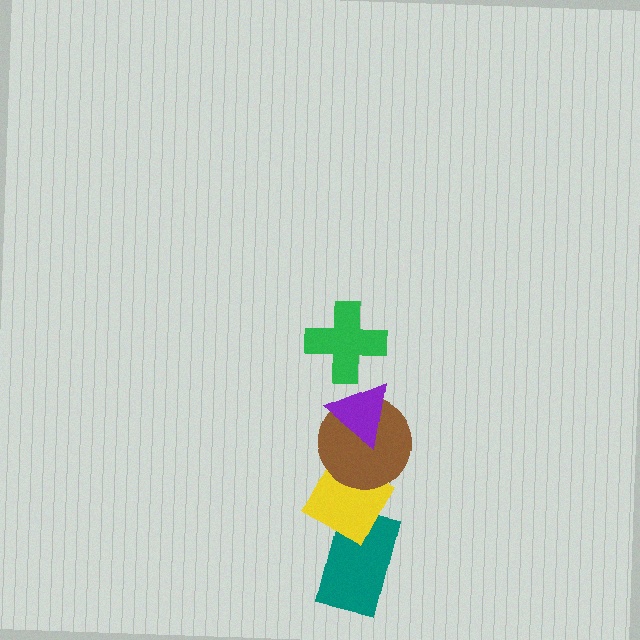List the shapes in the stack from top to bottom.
From top to bottom: the green cross, the purple triangle, the brown circle, the yellow diamond, the teal rectangle.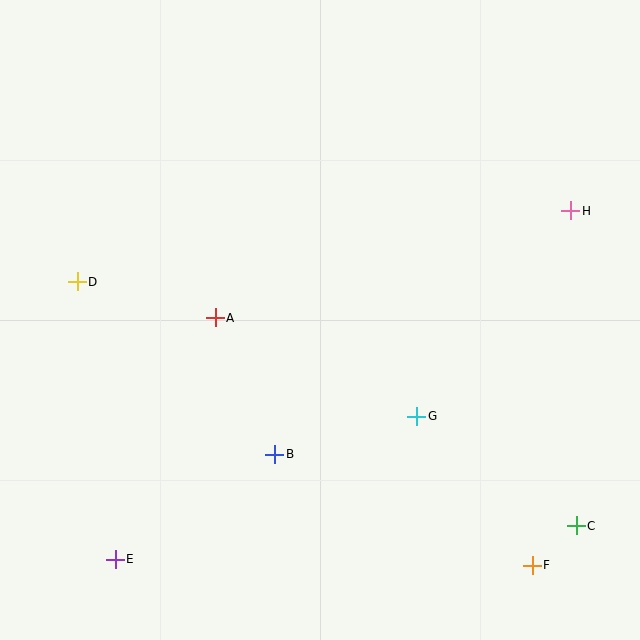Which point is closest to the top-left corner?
Point D is closest to the top-left corner.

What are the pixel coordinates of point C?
Point C is at (576, 526).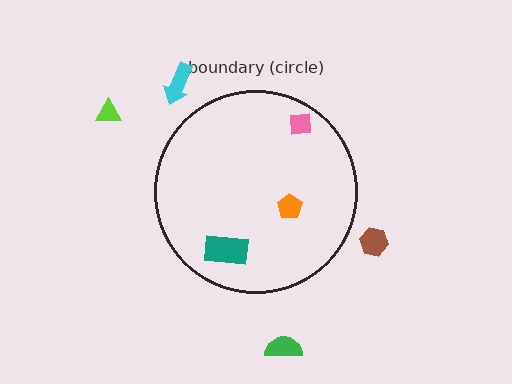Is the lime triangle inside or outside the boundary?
Outside.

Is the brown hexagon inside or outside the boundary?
Outside.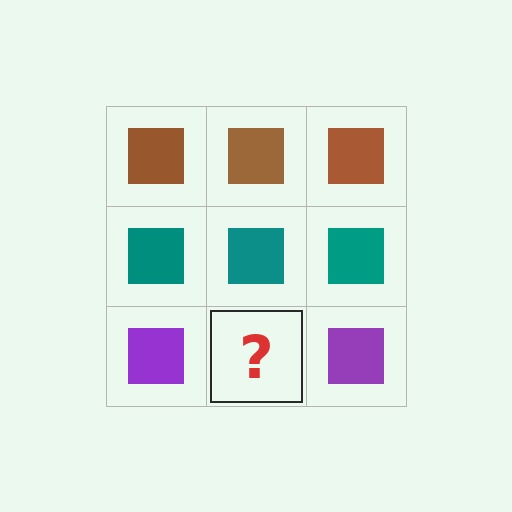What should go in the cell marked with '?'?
The missing cell should contain a purple square.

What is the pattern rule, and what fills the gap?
The rule is that each row has a consistent color. The gap should be filled with a purple square.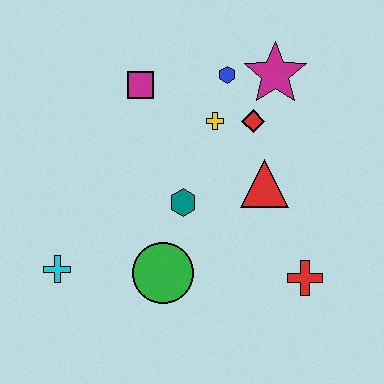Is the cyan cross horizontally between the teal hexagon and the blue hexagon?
No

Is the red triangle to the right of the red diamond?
Yes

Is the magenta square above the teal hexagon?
Yes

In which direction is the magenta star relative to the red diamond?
The magenta star is above the red diamond.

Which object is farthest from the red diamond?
The cyan cross is farthest from the red diamond.